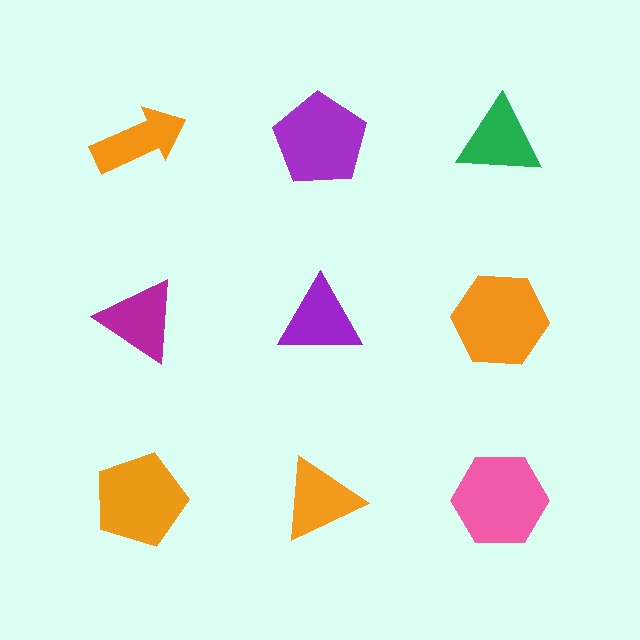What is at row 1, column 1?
An orange arrow.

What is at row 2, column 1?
A magenta triangle.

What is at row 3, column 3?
A pink hexagon.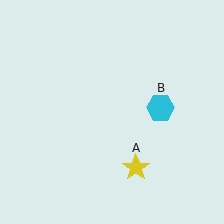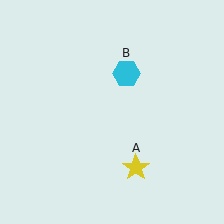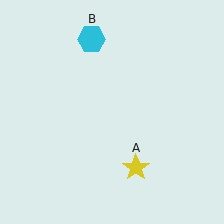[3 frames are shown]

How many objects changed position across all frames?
1 object changed position: cyan hexagon (object B).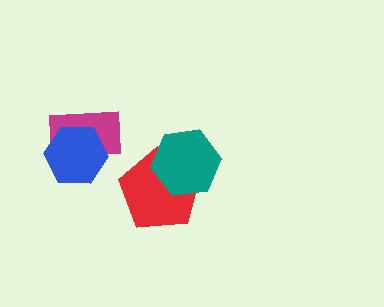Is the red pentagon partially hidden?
Yes, it is partially covered by another shape.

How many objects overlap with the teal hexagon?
1 object overlaps with the teal hexagon.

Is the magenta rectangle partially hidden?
Yes, it is partially covered by another shape.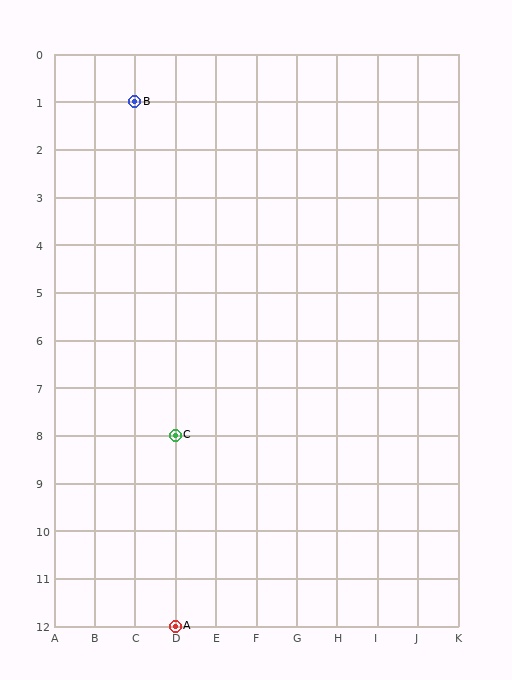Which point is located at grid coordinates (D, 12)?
Point A is at (D, 12).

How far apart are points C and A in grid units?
Points C and A are 4 rows apart.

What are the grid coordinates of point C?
Point C is at grid coordinates (D, 8).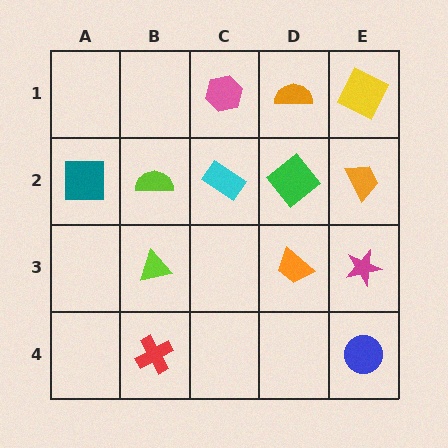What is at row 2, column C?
A cyan rectangle.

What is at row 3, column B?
A lime triangle.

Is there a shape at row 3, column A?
No, that cell is empty.